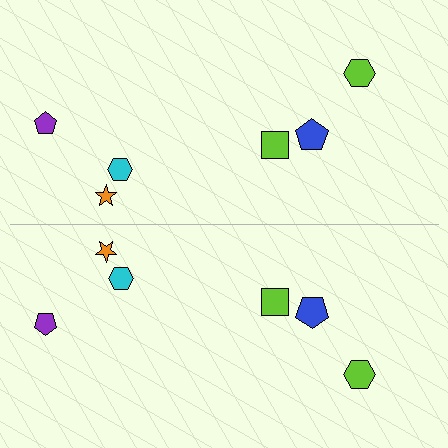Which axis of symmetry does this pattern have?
The pattern has a horizontal axis of symmetry running through the center of the image.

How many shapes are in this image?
There are 12 shapes in this image.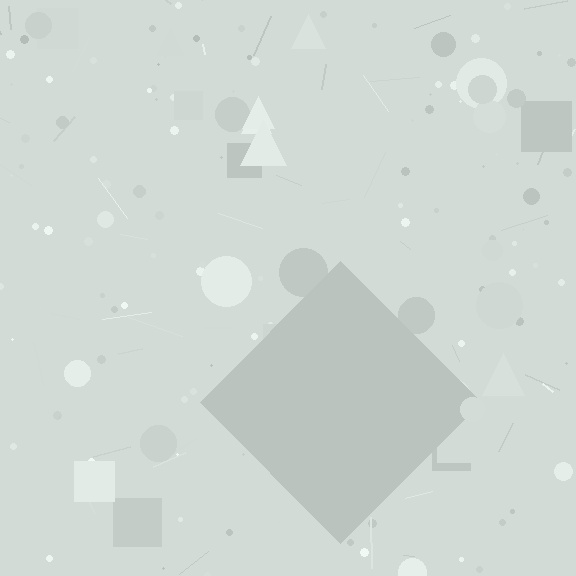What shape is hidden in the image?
A diamond is hidden in the image.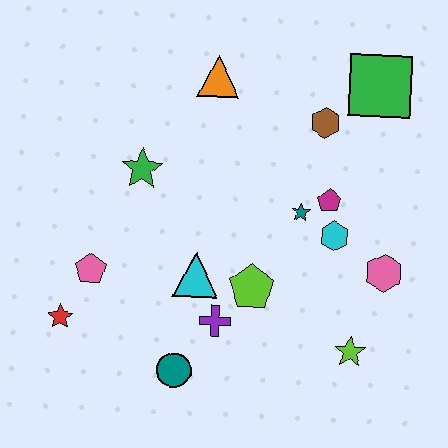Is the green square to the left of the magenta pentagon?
No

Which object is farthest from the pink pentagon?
The green square is farthest from the pink pentagon.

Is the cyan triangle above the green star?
No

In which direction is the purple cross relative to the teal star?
The purple cross is below the teal star.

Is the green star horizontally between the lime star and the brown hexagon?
No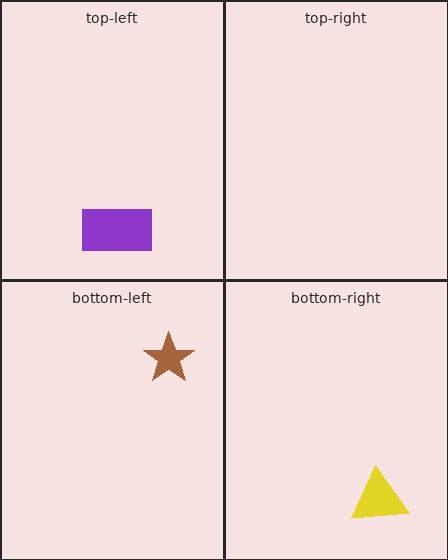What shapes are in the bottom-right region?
The yellow triangle.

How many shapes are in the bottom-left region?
1.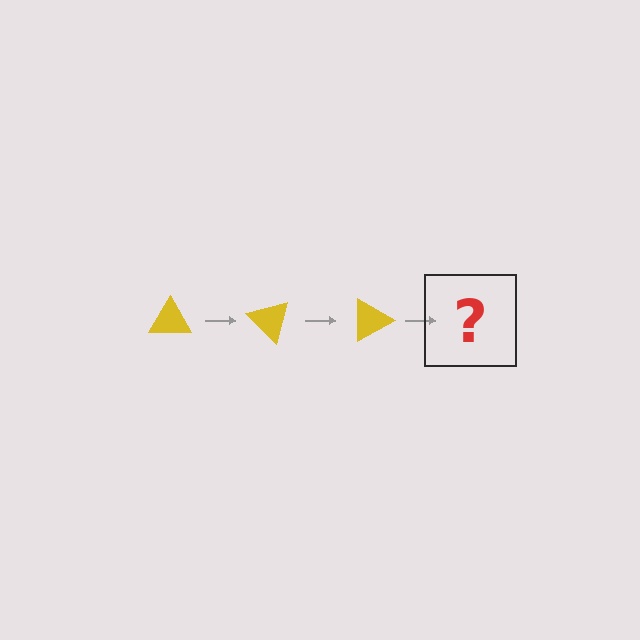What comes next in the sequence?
The next element should be a yellow triangle rotated 135 degrees.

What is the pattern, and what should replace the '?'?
The pattern is that the triangle rotates 45 degrees each step. The '?' should be a yellow triangle rotated 135 degrees.